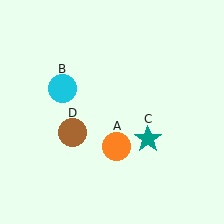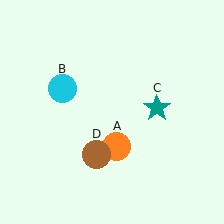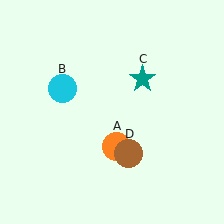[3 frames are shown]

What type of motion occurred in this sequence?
The teal star (object C), brown circle (object D) rotated counterclockwise around the center of the scene.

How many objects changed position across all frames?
2 objects changed position: teal star (object C), brown circle (object D).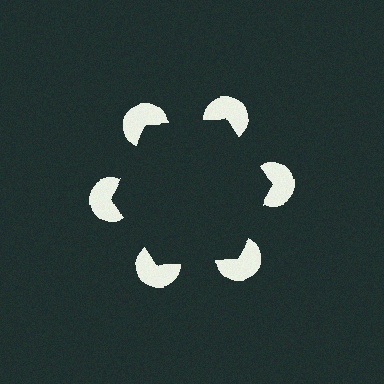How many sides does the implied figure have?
6 sides.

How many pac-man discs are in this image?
There are 6 — one at each vertex of the illusory hexagon.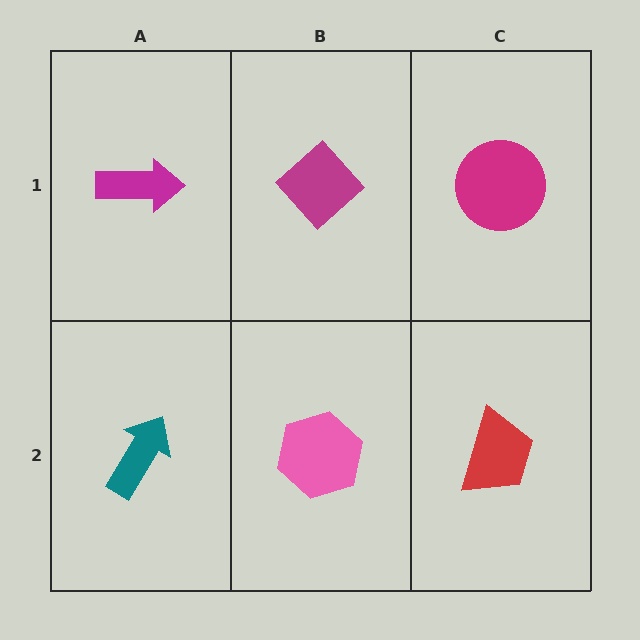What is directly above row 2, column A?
A magenta arrow.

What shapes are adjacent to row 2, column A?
A magenta arrow (row 1, column A), a pink hexagon (row 2, column B).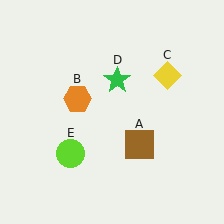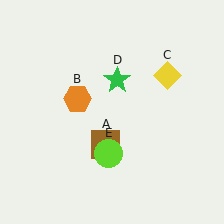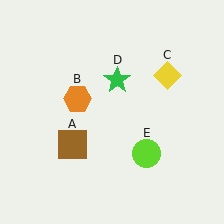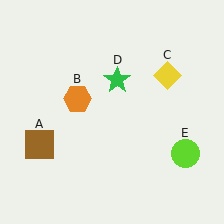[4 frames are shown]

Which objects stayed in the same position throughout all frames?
Orange hexagon (object B) and yellow diamond (object C) and green star (object D) remained stationary.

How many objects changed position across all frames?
2 objects changed position: brown square (object A), lime circle (object E).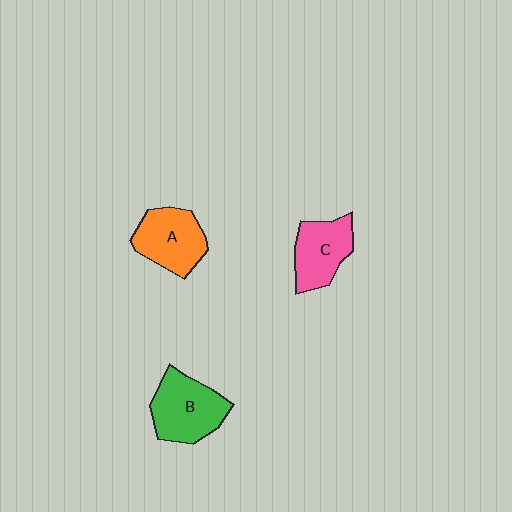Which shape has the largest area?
Shape B (green).